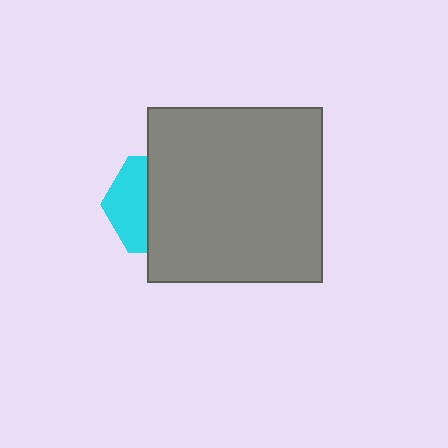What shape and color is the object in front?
The object in front is a gray square.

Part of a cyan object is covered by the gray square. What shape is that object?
It is a hexagon.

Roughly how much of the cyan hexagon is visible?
A small part of it is visible (roughly 40%).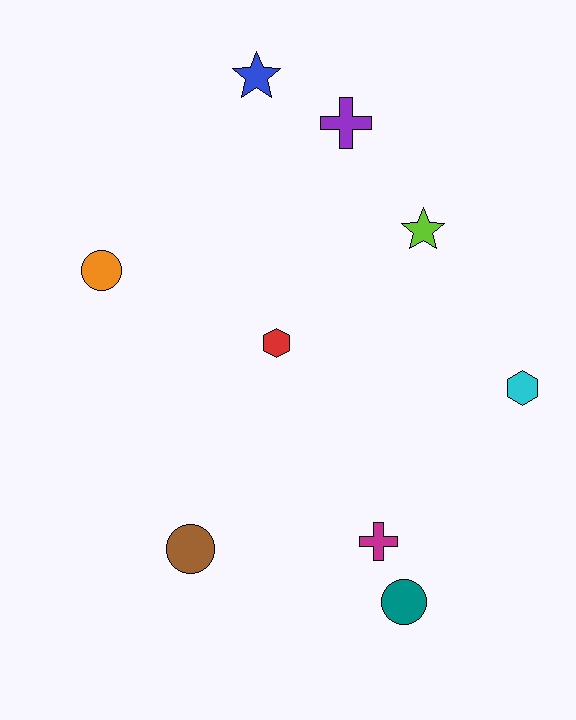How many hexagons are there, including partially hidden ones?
There are 2 hexagons.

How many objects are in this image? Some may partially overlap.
There are 9 objects.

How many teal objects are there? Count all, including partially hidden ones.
There is 1 teal object.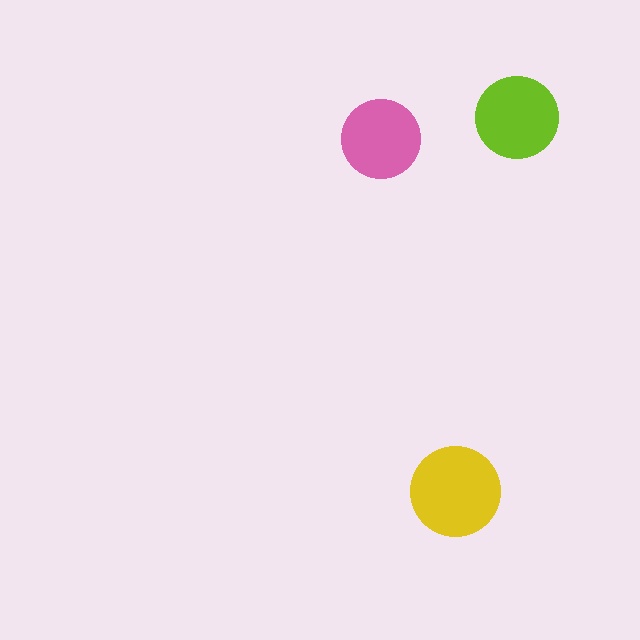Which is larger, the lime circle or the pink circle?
The lime one.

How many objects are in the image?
There are 3 objects in the image.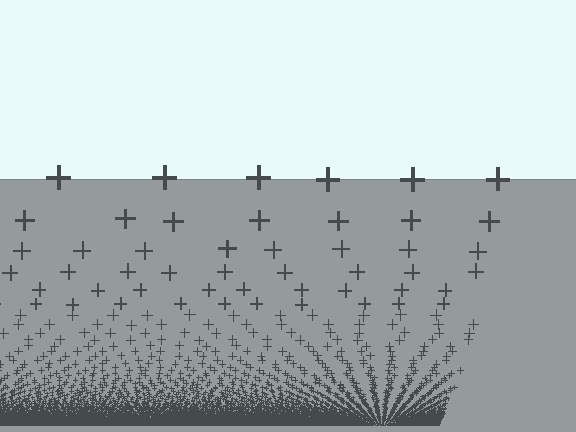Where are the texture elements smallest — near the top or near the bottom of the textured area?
Near the bottom.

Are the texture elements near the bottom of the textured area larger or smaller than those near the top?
Smaller. The gradient is inverted — elements near the bottom are smaller and denser.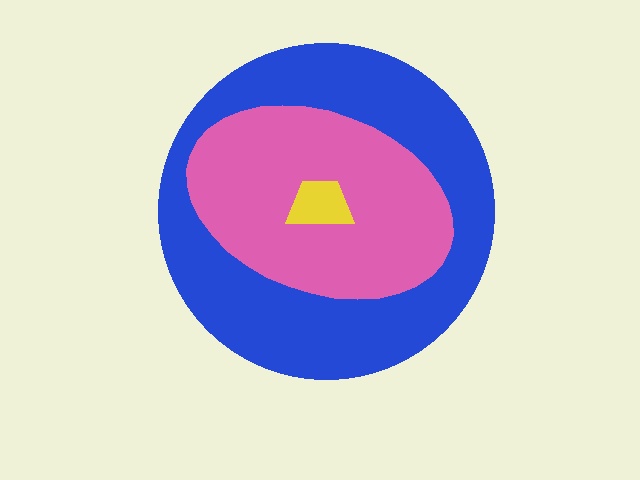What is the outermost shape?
The blue circle.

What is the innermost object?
The yellow trapezoid.